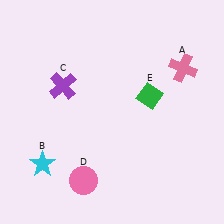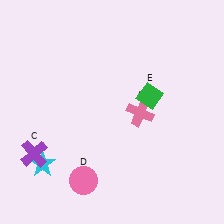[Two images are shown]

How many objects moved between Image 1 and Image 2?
2 objects moved between the two images.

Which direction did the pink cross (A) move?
The pink cross (A) moved down.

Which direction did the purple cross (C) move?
The purple cross (C) moved down.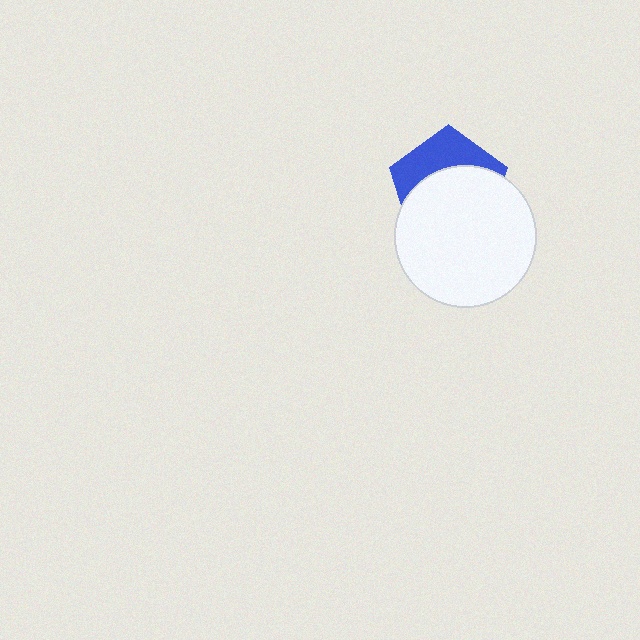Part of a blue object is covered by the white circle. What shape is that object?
It is a pentagon.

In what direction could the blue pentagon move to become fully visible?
The blue pentagon could move up. That would shift it out from behind the white circle entirely.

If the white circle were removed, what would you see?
You would see the complete blue pentagon.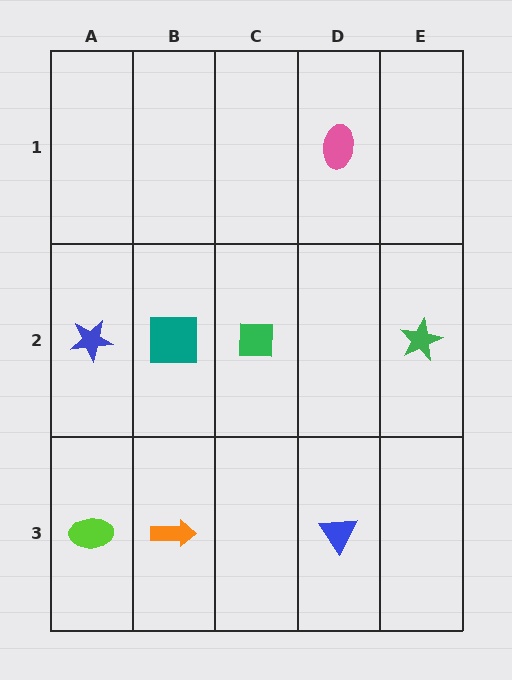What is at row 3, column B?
An orange arrow.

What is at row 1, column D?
A pink ellipse.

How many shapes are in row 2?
4 shapes.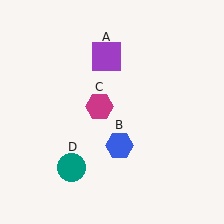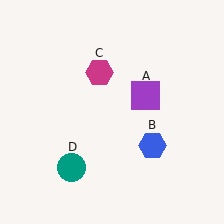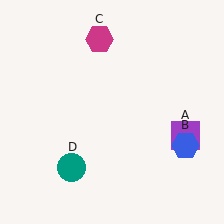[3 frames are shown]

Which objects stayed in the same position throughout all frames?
Teal circle (object D) remained stationary.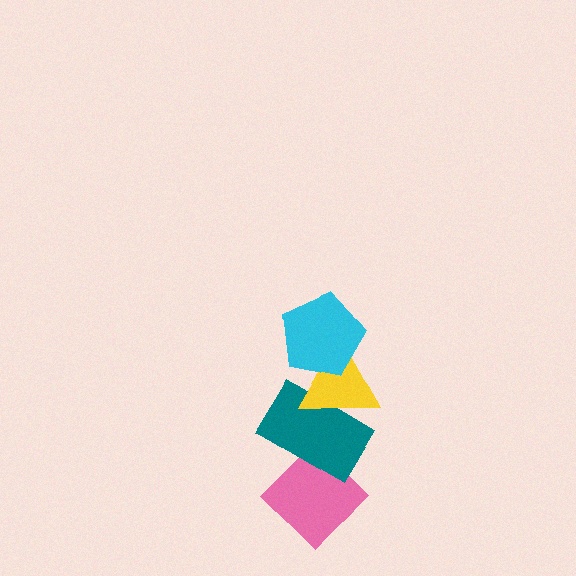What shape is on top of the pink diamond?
The teal rectangle is on top of the pink diamond.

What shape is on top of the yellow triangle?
The cyan pentagon is on top of the yellow triangle.